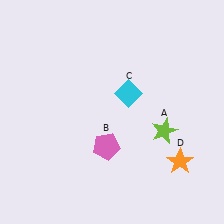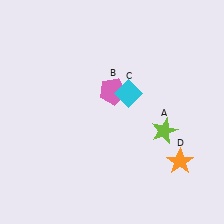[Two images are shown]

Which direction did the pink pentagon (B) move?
The pink pentagon (B) moved up.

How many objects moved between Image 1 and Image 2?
1 object moved between the two images.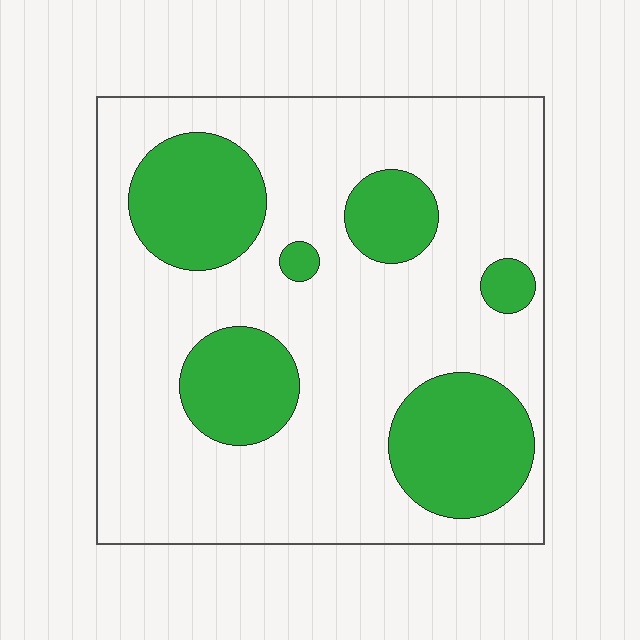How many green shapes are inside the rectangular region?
6.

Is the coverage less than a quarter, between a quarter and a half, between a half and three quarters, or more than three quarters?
Between a quarter and a half.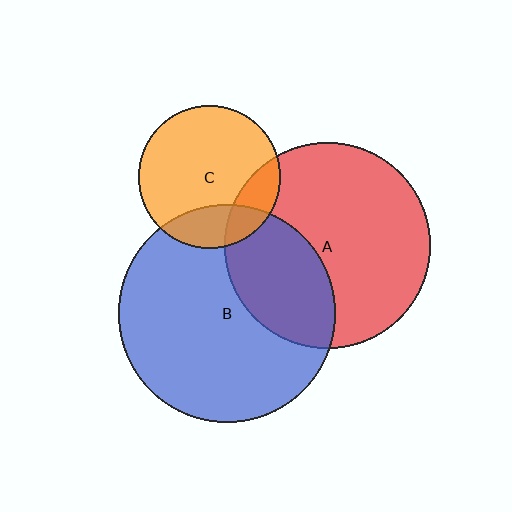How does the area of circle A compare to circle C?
Approximately 2.1 times.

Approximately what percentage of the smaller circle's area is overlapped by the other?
Approximately 20%.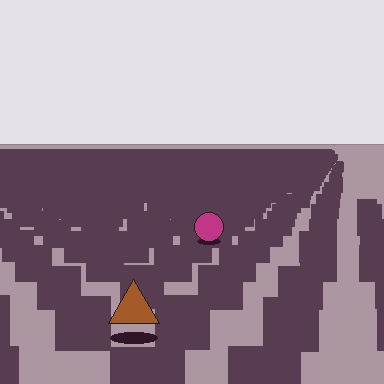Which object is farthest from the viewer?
The magenta circle is farthest from the viewer. It appears smaller and the ground texture around it is denser.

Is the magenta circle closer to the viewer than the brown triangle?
No. The brown triangle is closer — you can tell from the texture gradient: the ground texture is coarser near it.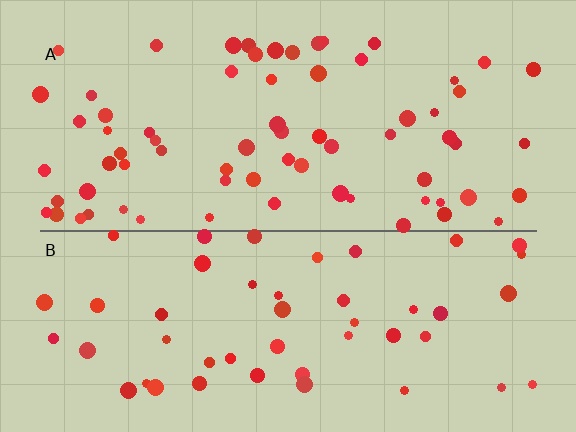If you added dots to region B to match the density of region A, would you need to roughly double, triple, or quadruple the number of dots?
Approximately double.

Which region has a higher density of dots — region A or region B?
A (the top).